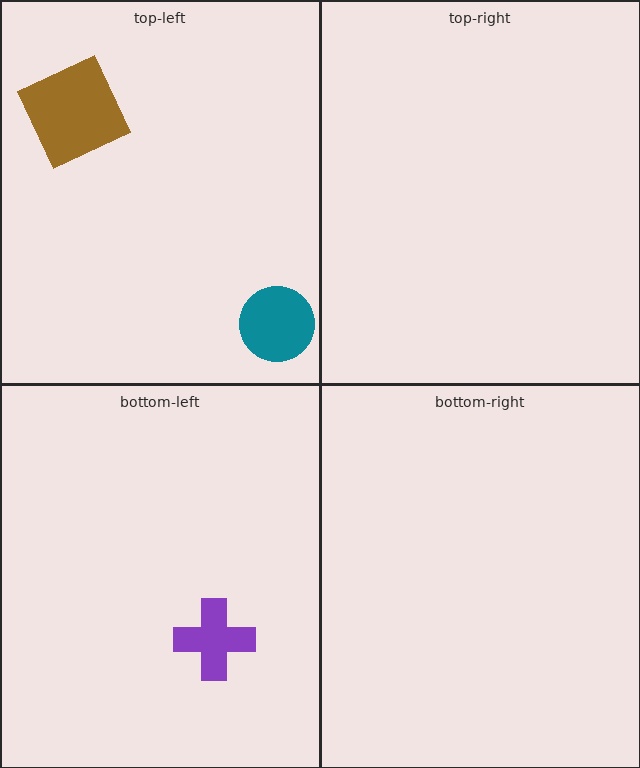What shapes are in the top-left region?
The brown square, the teal circle.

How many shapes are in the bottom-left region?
1.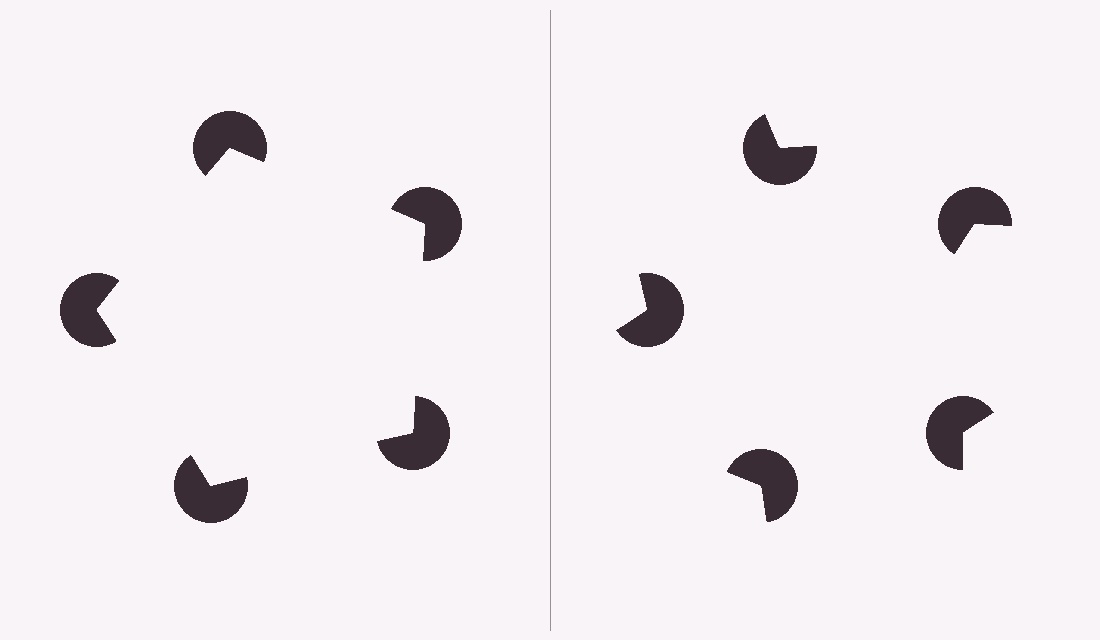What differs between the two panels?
The pac-man discs are positioned identically on both sides; only the wedge orientations differ. On the left they align to a pentagon; on the right they are misaligned.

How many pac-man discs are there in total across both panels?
10 — 5 on each side.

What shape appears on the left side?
An illusory pentagon.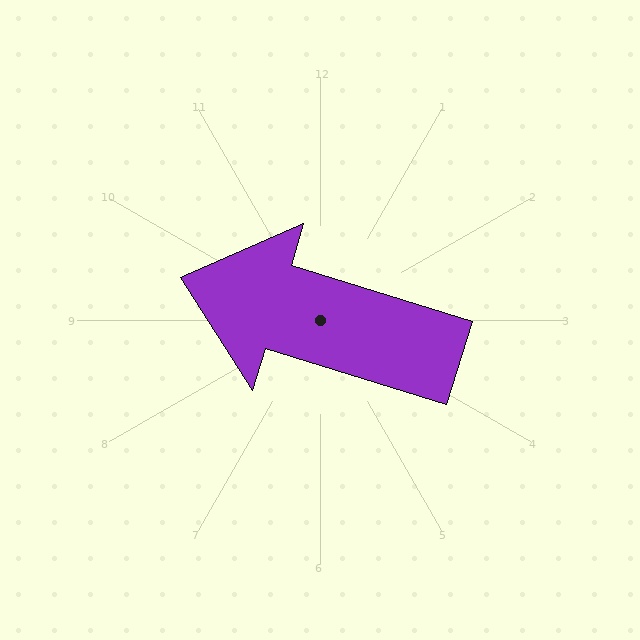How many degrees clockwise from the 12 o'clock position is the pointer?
Approximately 287 degrees.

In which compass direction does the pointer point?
West.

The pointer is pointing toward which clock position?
Roughly 10 o'clock.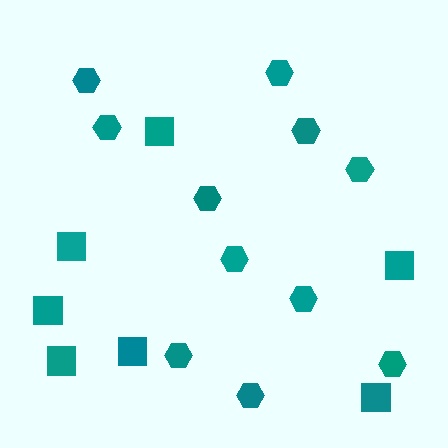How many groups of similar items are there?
There are 2 groups: one group of squares (7) and one group of hexagons (11).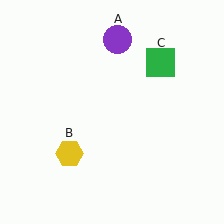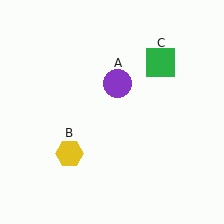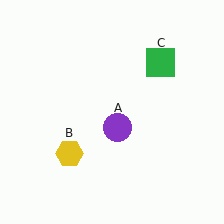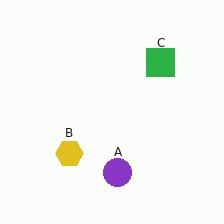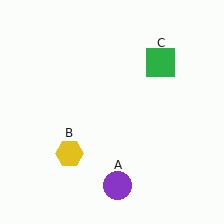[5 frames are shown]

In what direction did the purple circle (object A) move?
The purple circle (object A) moved down.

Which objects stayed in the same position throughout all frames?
Yellow hexagon (object B) and green square (object C) remained stationary.